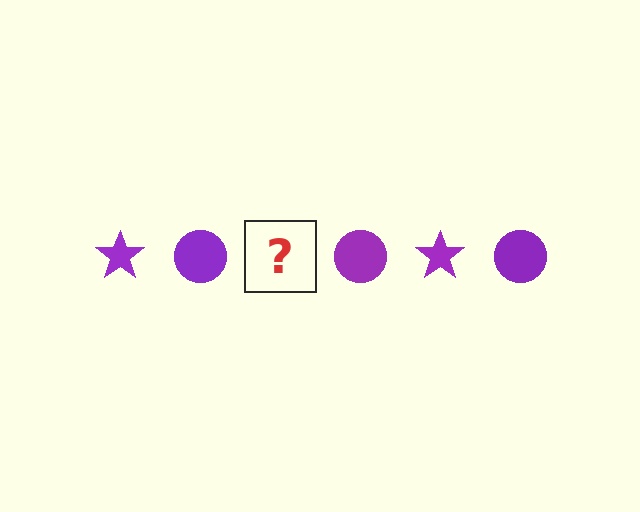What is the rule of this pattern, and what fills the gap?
The rule is that the pattern cycles through star, circle shapes in purple. The gap should be filled with a purple star.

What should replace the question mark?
The question mark should be replaced with a purple star.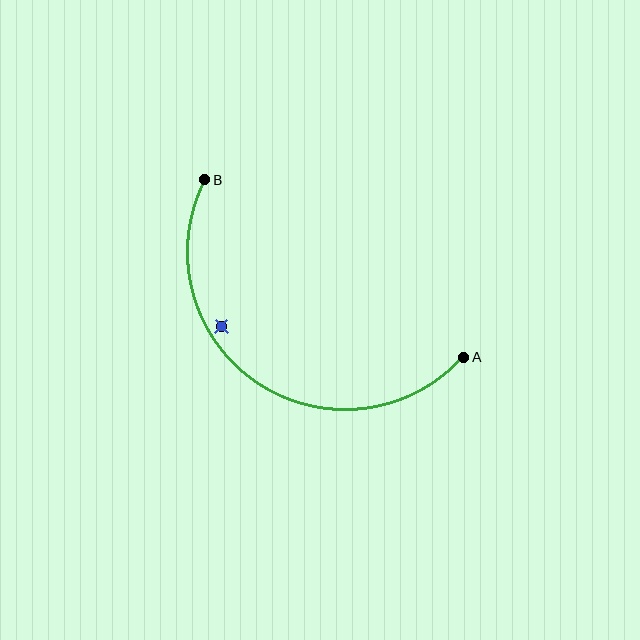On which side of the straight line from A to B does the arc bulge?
The arc bulges below and to the left of the straight line connecting A and B.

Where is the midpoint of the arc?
The arc midpoint is the point on the curve farthest from the straight line joining A and B. It sits below and to the left of that line.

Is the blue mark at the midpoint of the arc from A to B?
No — the blue mark does not lie on the arc at all. It sits slightly inside the curve.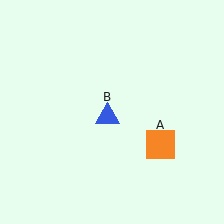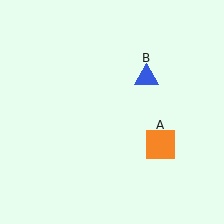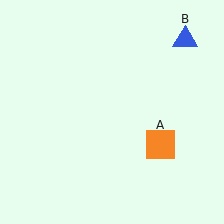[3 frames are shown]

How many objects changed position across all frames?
1 object changed position: blue triangle (object B).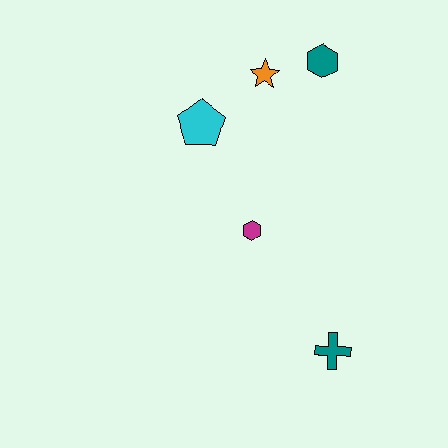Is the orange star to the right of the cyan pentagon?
Yes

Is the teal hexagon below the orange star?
No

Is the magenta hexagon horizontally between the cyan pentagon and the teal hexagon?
Yes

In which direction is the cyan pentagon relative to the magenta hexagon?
The cyan pentagon is above the magenta hexagon.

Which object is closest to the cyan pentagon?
The orange star is closest to the cyan pentagon.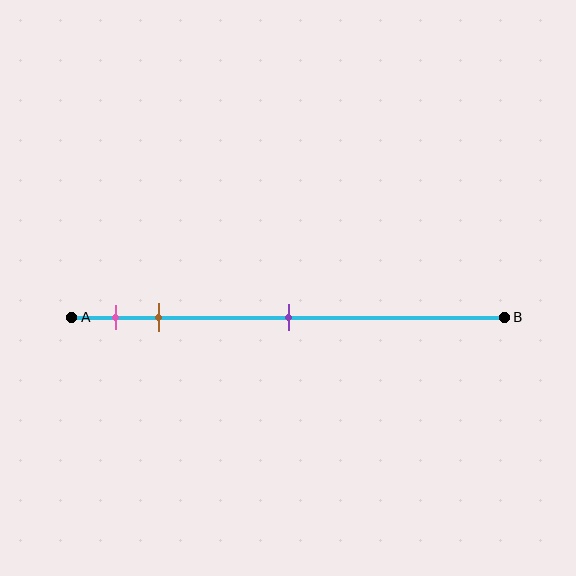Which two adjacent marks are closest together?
The pink and brown marks are the closest adjacent pair.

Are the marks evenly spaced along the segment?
No, the marks are not evenly spaced.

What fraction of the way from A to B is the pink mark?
The pink mark is approximately 10% (0.1) of the way from A to B.